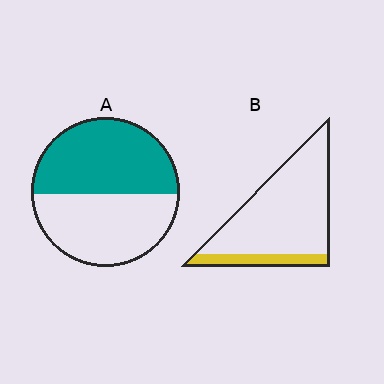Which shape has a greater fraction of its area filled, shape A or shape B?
Shape A.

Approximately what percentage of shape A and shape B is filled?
A is approximately 50% and B is approximately 15%.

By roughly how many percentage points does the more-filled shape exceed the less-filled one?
By roughly 35 percentage points (A over B).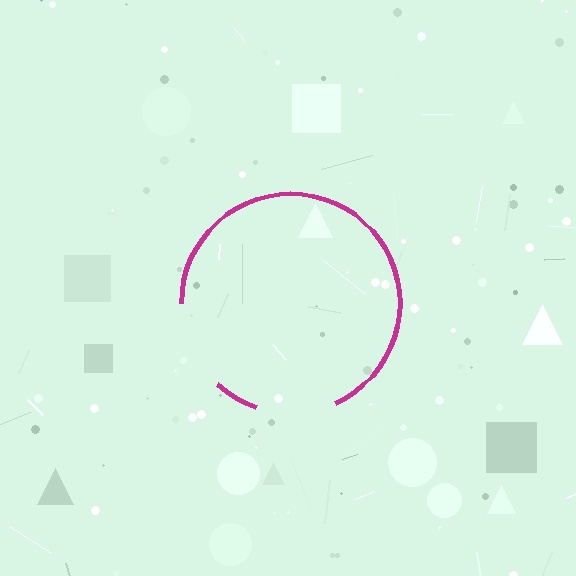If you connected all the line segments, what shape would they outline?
They would outline a circle.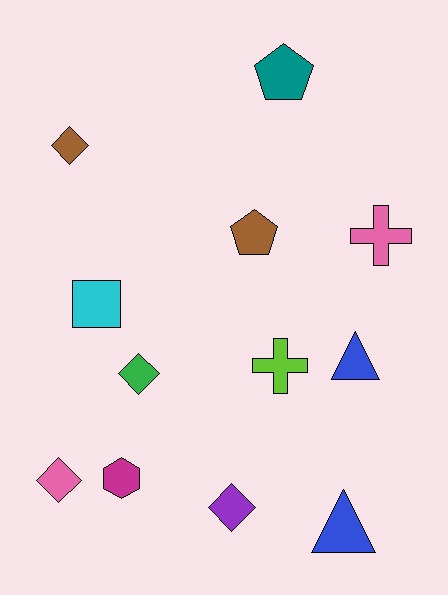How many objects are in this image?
There are 12 objects.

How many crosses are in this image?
There are 2 crosses.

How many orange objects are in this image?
There are no orange objects.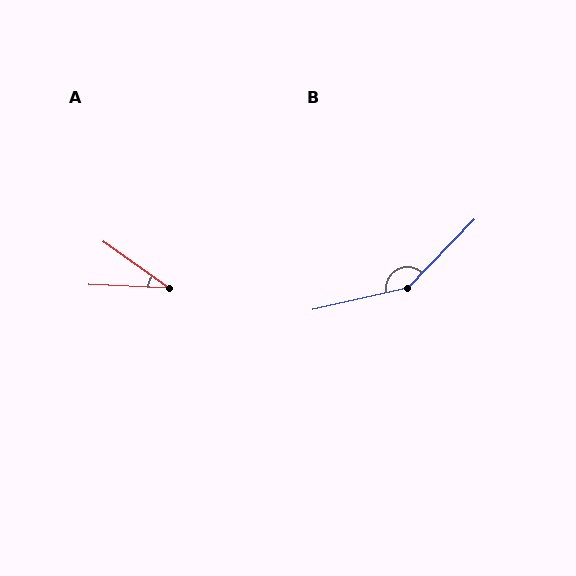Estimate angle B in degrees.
Approximately 147 degrees.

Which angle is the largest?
B, at approximately 147 degrees.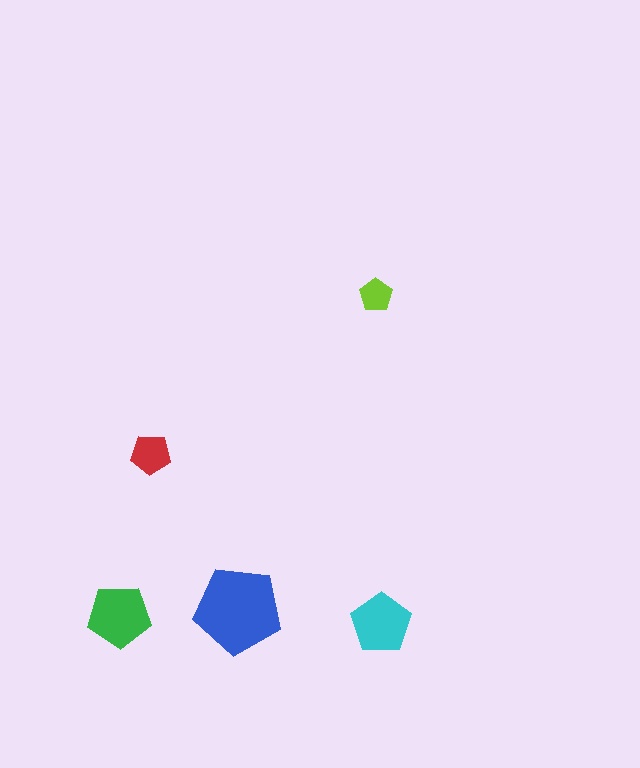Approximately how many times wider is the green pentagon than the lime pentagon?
About 2 times wider.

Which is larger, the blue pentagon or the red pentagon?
The blue one.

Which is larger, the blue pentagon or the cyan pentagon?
The blue one.